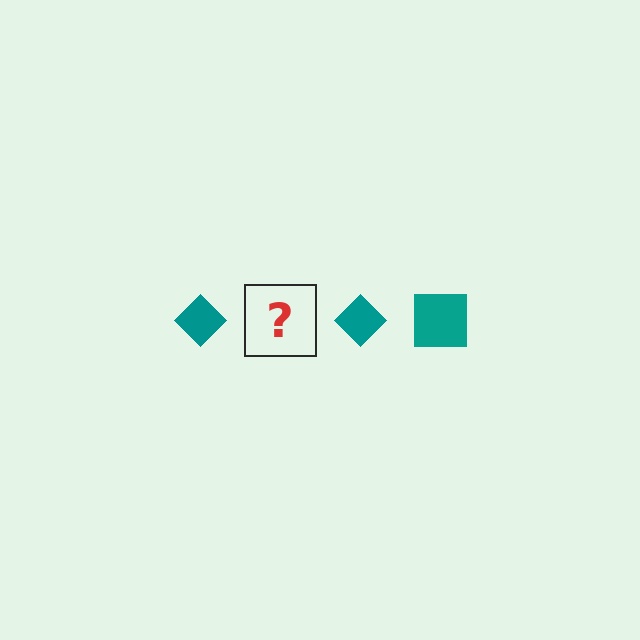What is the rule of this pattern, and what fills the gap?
The rule is that the pattern cycles through diamond, square shapes in teal. The gap should be filled with a teal square.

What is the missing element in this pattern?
The missing element is a teal square.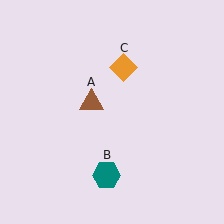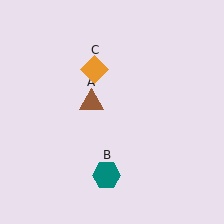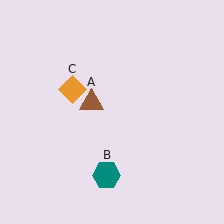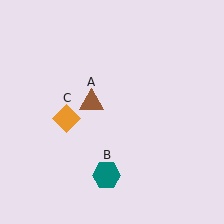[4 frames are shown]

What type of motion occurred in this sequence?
The orange diamond (object C) rotated counterclockwise around the center of the scene.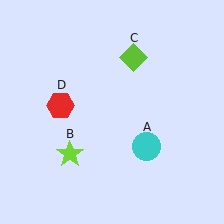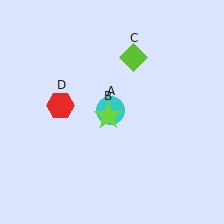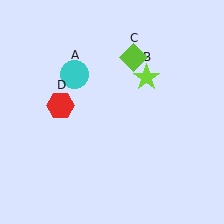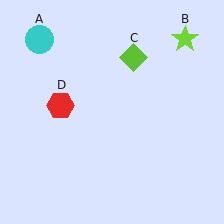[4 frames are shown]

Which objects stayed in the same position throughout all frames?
Lime diamond (object C) and red hexagon (object D) remained stationary.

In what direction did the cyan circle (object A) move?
The cyan circle (object A) moved up and to the left.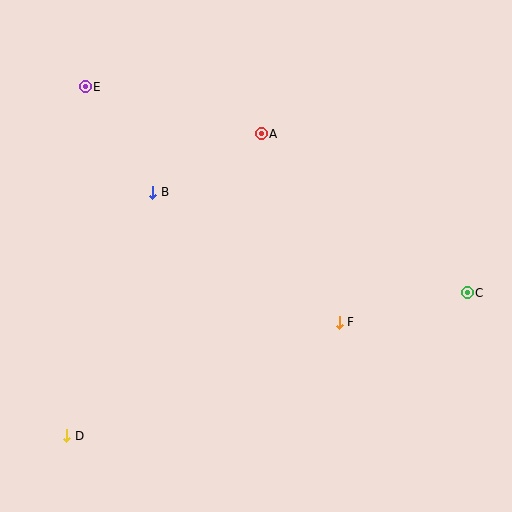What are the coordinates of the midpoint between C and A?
The midpoint between C and A is at (364, 213).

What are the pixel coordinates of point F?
Point F is at (339, 322).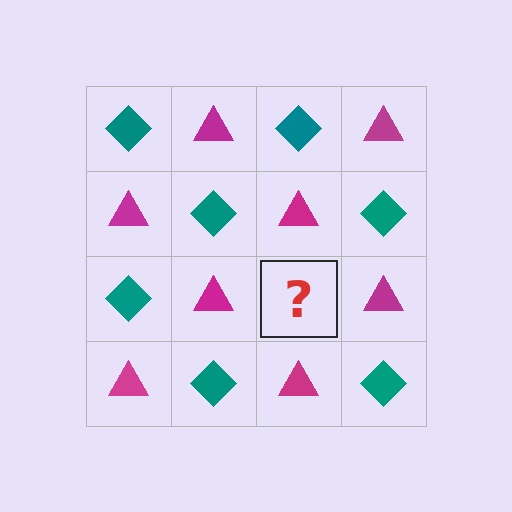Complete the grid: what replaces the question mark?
The question mark should be replaced with a teal diamond.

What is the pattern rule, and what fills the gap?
The rule is that it alternates teal diamond and magenta triangle in a checkerboard pattern. The gap should be filled with a teal diamond.